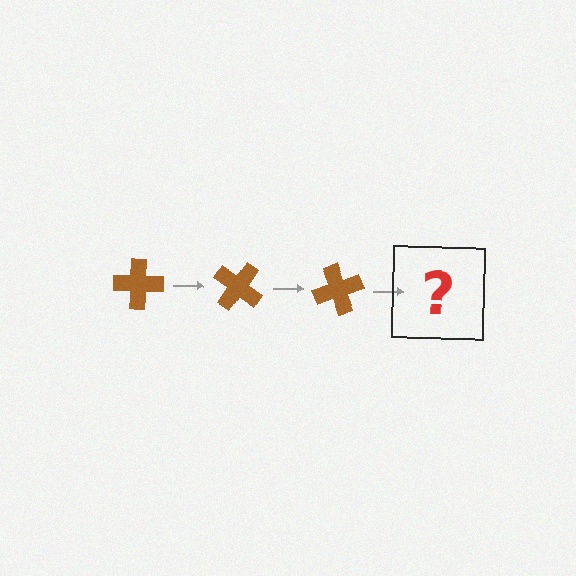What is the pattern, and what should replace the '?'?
The pattern is that the cross rotates 35 degrees each step. The '?' should be a brown cross rotated 105 degrees.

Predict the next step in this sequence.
The next step is a brown cross rotated 105 degrees.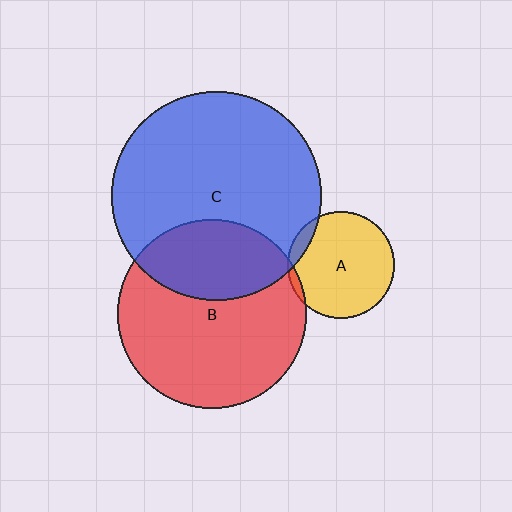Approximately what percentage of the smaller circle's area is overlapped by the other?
Approximately 10%.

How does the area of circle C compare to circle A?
Approximately 3.9 times.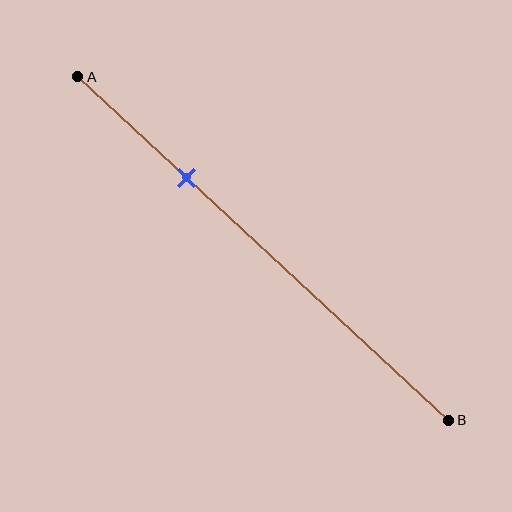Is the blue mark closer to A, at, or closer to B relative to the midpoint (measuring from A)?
The blue mark is closer to point A than the midpoint of segment AB.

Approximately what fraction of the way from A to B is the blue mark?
The blue mark is approximately 30% of the way from A to B.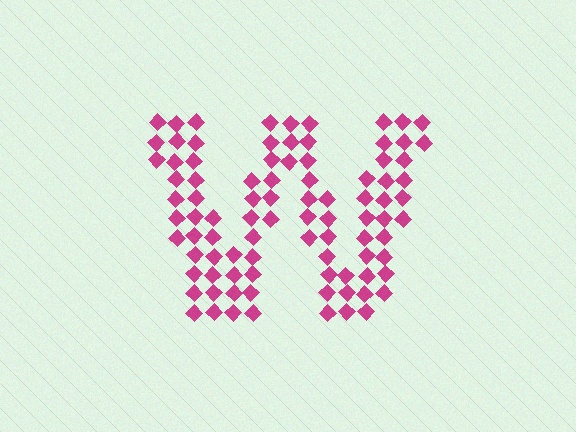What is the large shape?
The large shape is the letter W.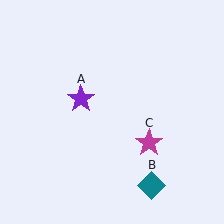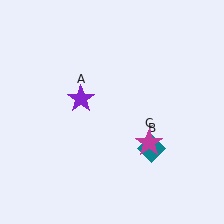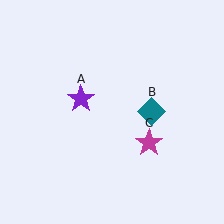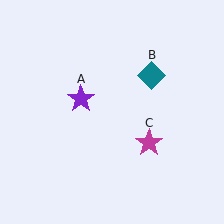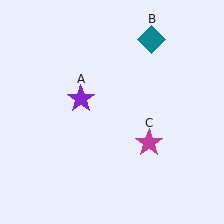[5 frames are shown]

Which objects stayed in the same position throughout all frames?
Purple star (object A) and magenta star (object C) remained stationary.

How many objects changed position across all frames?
1 object changed position: teal diamond (object B).